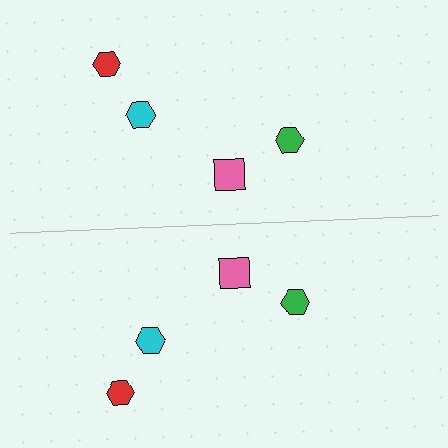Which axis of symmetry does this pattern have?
The pattern has a horizontal axis of symmetry running through the center of the image.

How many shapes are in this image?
There are 8 shapes in this image.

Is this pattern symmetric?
Yes, this pattern has bilateral (reflection) symmetry.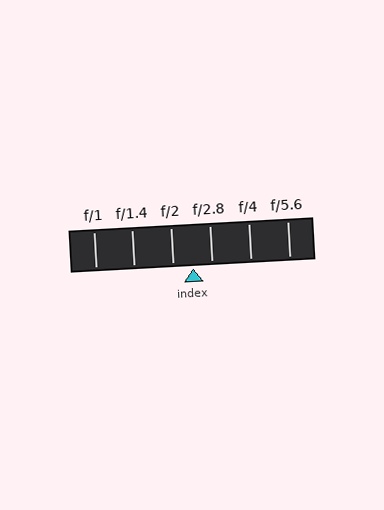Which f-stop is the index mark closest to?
The index mark is closest to f/2.8.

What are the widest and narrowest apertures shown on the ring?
The widest aperture shown is f/1 and the narrowest is f/5.6.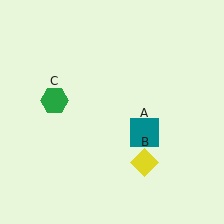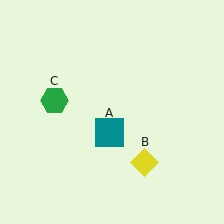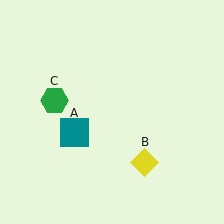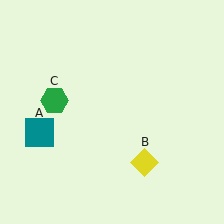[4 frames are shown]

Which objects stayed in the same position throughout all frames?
Yellow diamond (object B) and green hexagon (object C) remained stationary.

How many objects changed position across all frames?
1 object changed position: teal square (object A).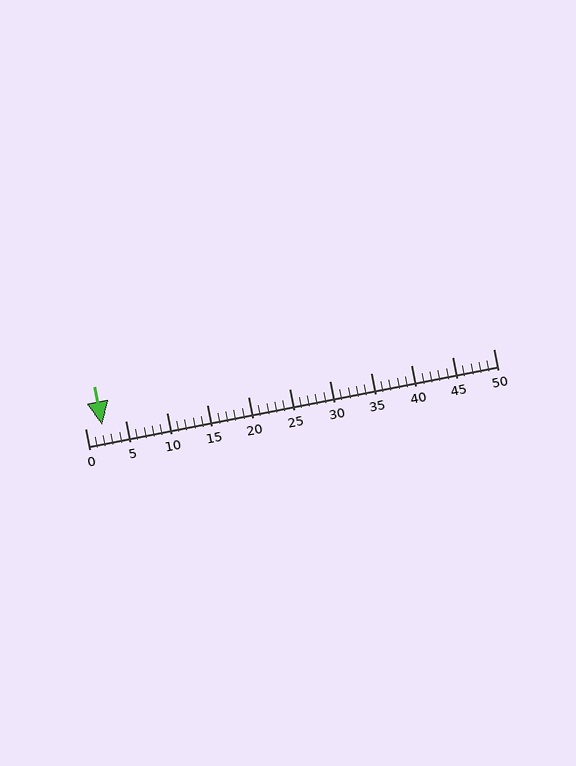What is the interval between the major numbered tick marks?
The major tick marks are spaced 5 units apart.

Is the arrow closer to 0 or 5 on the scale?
The arrow is closer to 0.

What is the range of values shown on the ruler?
The ruler shows values from 0 to 50.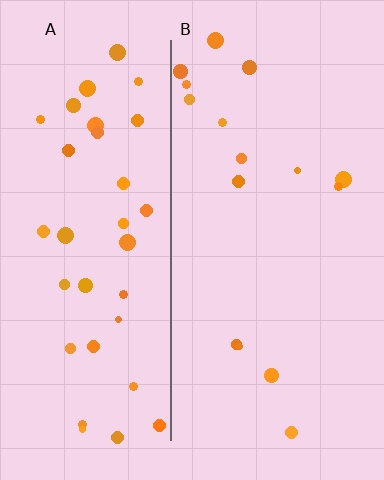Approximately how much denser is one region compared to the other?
Approximately 2.3× — region A over region B.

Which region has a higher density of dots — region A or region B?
A (the left).